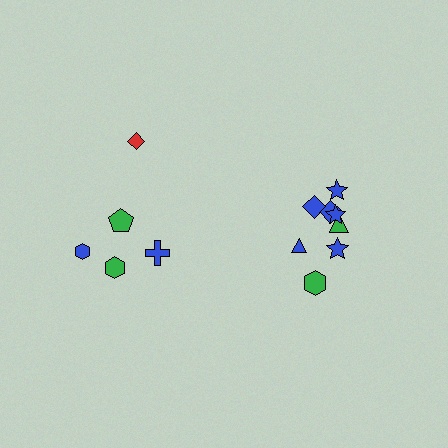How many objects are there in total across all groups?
There are 13 objects.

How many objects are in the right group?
There are 8 objects.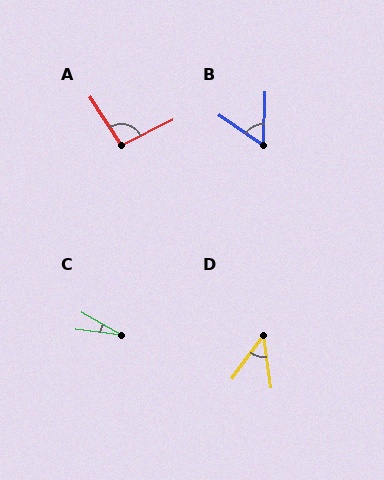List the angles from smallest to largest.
C (23°), D (44°), B (58°), A (97°).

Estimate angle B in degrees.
Approximately 58 degrees.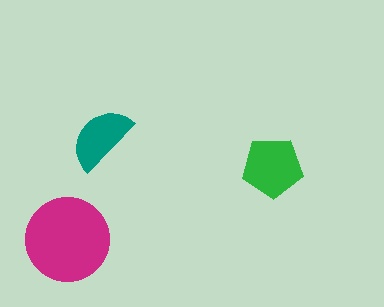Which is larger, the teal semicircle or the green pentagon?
The green pentagon.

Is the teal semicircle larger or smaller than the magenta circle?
Smaller.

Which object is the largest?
The magenta circle.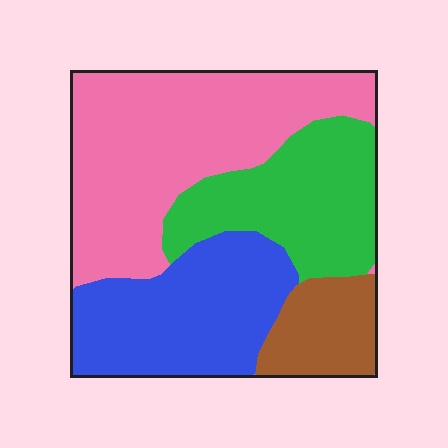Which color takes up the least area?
Brown, at roughly 10%.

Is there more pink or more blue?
Pink.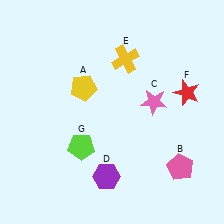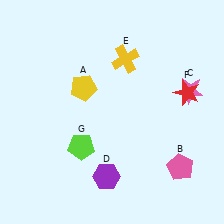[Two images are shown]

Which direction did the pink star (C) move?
The pink star (C) moved right.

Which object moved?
The pink star (C) moved right.